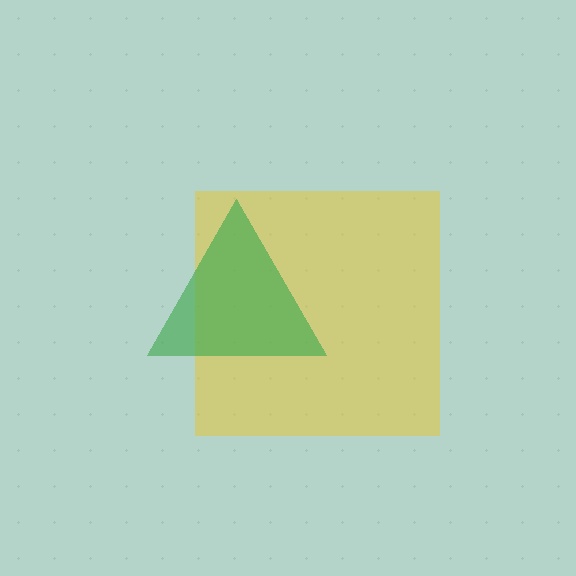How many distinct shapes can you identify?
There are 2 distinct shapes: a yellow square, a green triangle.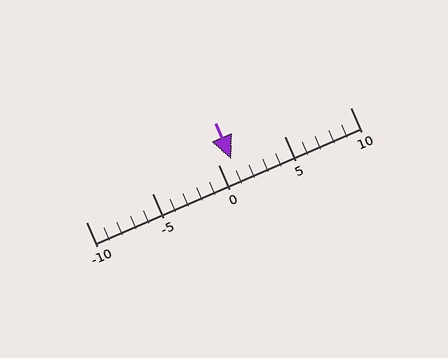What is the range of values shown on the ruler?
The ruler shows values from -10 to 10.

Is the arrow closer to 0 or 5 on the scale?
The arrow is closer to 0.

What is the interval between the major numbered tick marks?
The major tick marks are spaced 5 units apart.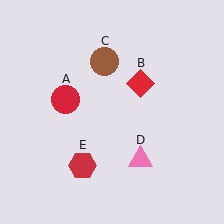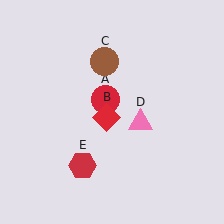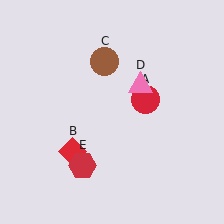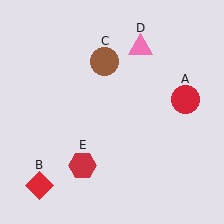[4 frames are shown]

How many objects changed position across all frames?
3 objects changed position: red circle (object A), red diamond (object B), pink triangle (object D).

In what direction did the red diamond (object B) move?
The red diamond (object B) moved down and to the left.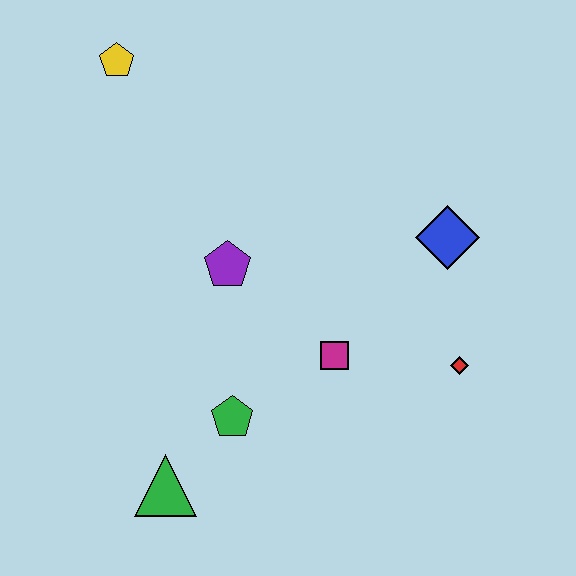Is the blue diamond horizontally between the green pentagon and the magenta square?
No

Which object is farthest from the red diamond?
The yellow pentagon is farthest from the red diamond.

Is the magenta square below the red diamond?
No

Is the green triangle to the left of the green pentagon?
Yes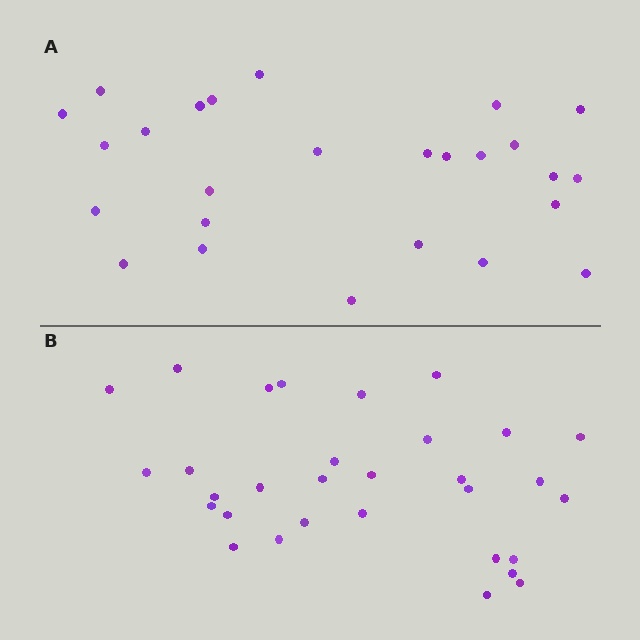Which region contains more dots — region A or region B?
Region B (the bottom region) has more dots.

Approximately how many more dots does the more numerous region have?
Region B has about 5 more dots than region A.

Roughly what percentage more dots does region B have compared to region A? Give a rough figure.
About 20% more.